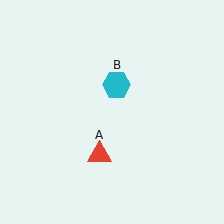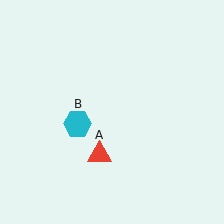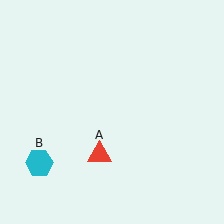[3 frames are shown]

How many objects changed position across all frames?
1 object changed position: cyan hexagon (object B).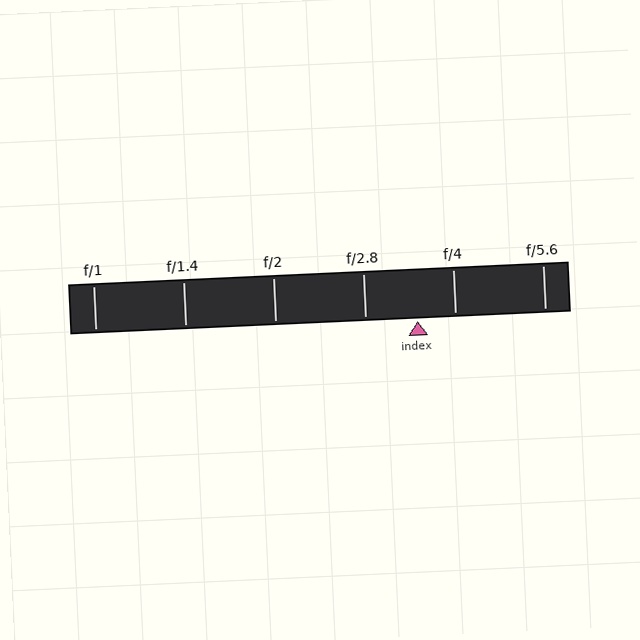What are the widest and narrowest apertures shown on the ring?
The widest aperture shown is f/1 and the narrowest is f/5.6.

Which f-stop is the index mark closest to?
The index mark is closest to f/4.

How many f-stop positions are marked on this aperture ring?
There are 6 f-stop positions marked.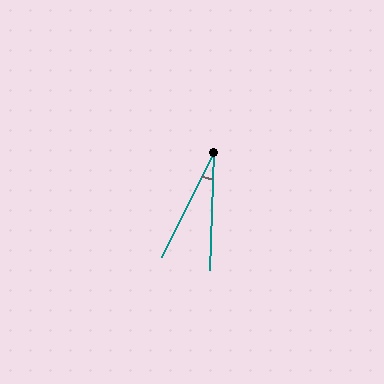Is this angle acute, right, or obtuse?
It is acute.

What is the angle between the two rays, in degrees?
Approximately 24 degrees.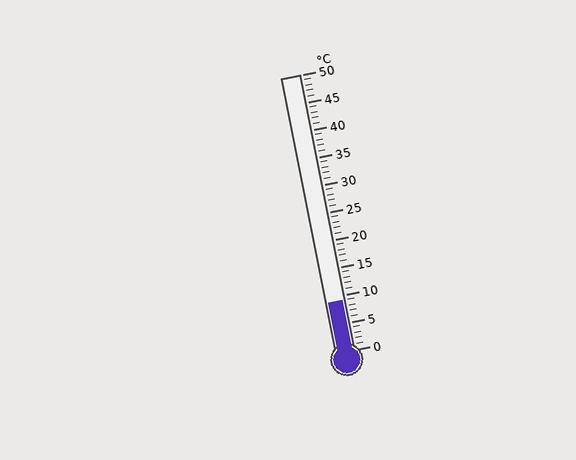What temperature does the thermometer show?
The thermometer shows approximately 9°C.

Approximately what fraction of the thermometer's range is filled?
The thermometer is filled to approximately 20% of its range.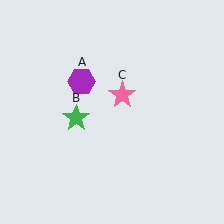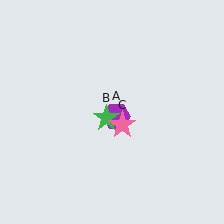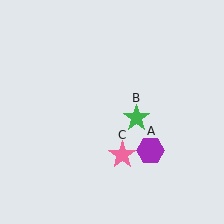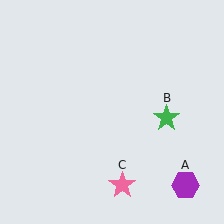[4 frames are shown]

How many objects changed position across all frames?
3 objects changed position: purple hexagon (object A), green star (object B), pink star (object C).